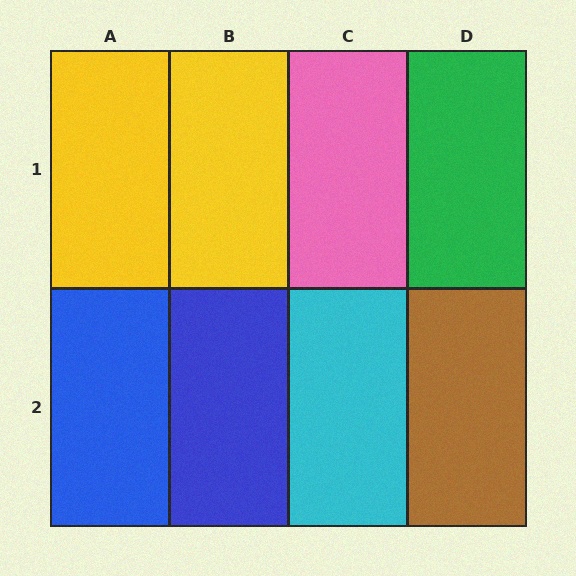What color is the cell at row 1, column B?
Yellow.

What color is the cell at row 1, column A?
Yellow.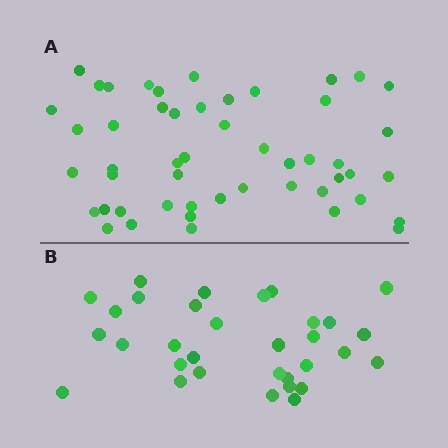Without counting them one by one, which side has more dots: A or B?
Region A (the top region) has more dots.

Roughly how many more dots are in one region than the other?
Region A has approximately 20 more dots than region B.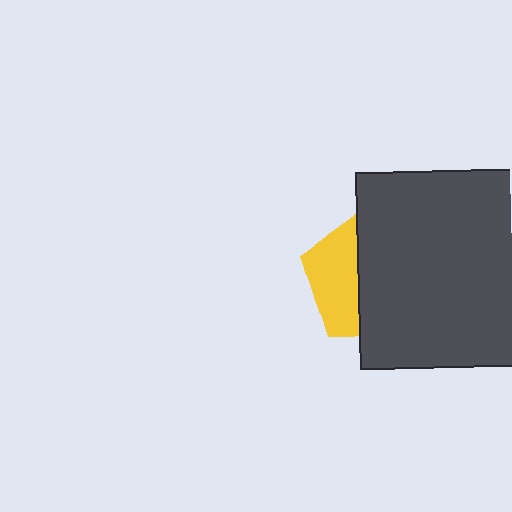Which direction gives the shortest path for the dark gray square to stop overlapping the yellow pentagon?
Moving right gives the shortest separation.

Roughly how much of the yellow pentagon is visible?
A small part of it is visible (roughly 38%).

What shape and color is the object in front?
The object in front is a dark gray square.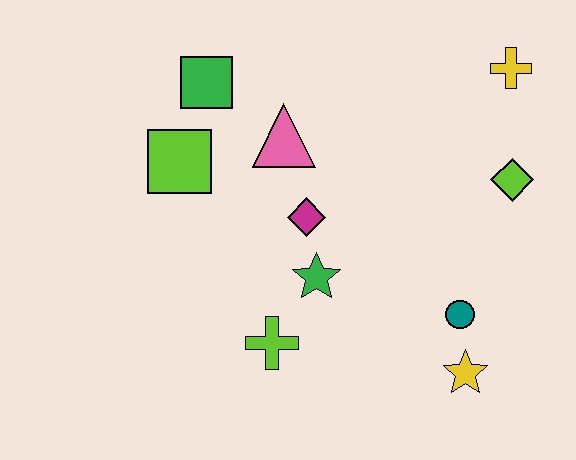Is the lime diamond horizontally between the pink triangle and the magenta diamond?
No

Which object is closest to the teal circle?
The yellow star is closest to the teal circle.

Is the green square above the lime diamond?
Yes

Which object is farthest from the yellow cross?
The lime cross is farthest from the yellow cross.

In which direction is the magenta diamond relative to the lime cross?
The magenta diamond is above the lime cross.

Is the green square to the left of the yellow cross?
Yes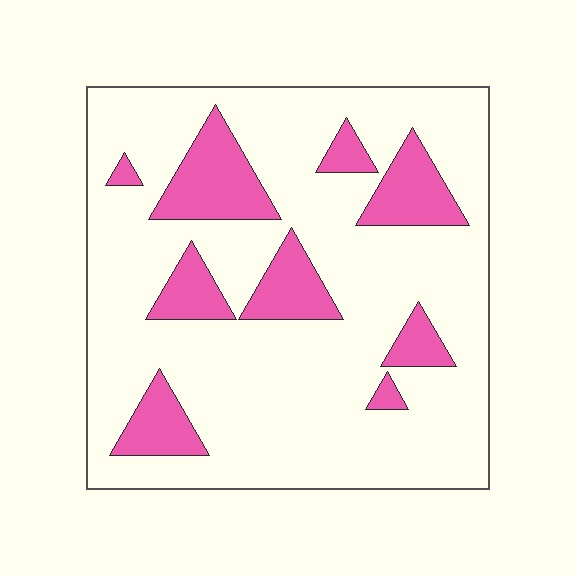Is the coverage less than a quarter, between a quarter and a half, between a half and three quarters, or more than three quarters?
Less than a quarter.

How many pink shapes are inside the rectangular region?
9.